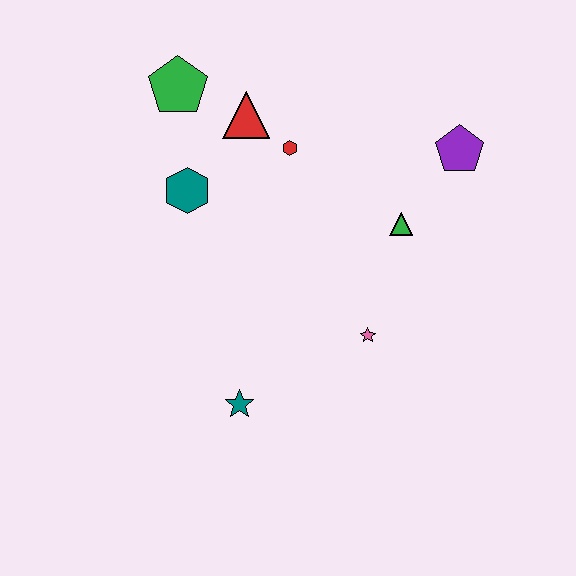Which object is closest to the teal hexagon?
The red triangle is closest to the teal hexagon.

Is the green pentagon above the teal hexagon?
Yes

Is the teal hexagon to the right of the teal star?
No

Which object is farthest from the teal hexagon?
The purple pentagon is farthest from the teal hexagon.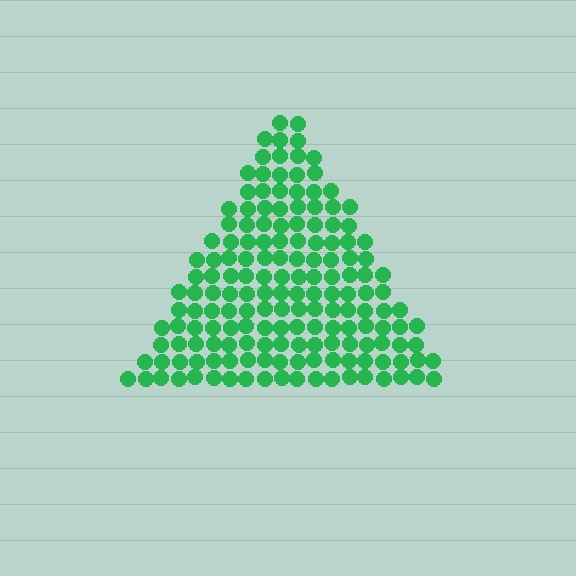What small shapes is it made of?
It is made of small circles.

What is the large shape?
The large shape is a triangle.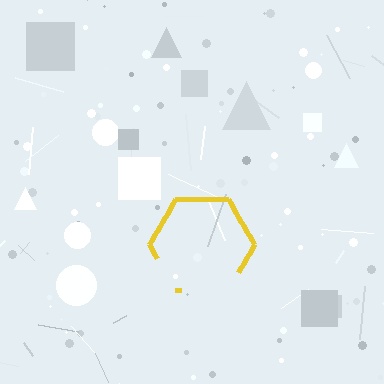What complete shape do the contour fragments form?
The contour fragments form a hexagon.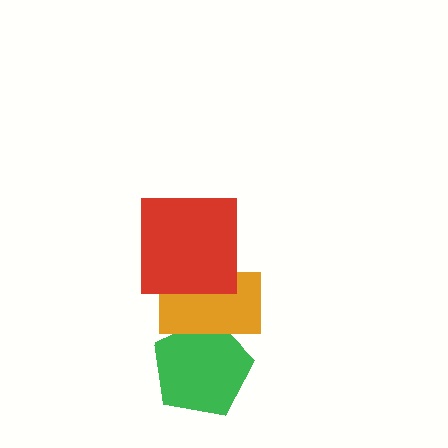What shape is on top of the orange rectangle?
The red square is on top of the orange rectangle.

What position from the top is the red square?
The red square is 1st from the top.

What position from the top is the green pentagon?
The green pentagon is 3rd from the top.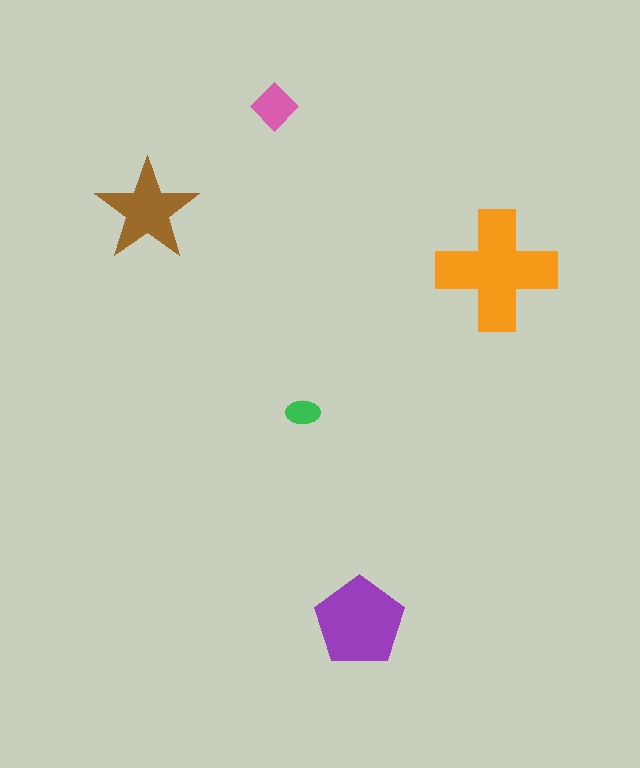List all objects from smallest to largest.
The green ellipse, the pink diamond, the brown star, the purple pentagon, the orange cross.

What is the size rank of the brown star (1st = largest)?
3rd.